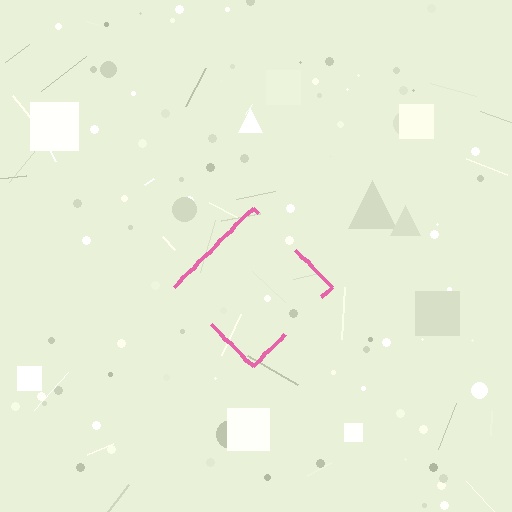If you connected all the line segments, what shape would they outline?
They would outline a diamond.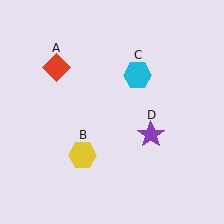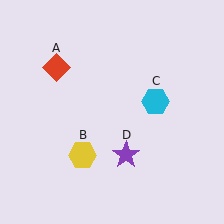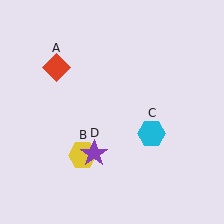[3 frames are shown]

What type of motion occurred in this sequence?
The cyan hexagon (object C), purple star (object D) rotated clockwise around the center of the scene.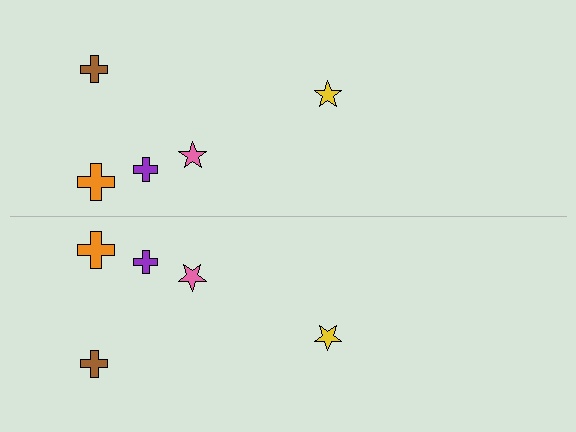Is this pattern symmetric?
Yes, this pattern has bilateral (reflection) symmetry.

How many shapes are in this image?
There are 10 shapes in this image.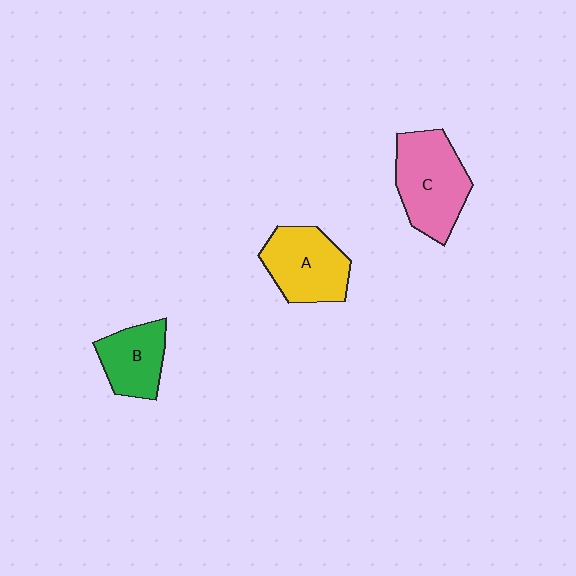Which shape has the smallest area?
Shape B (green).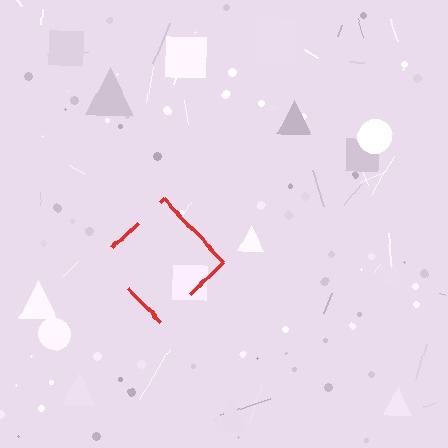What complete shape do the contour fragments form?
The contour fragments form a diamond.